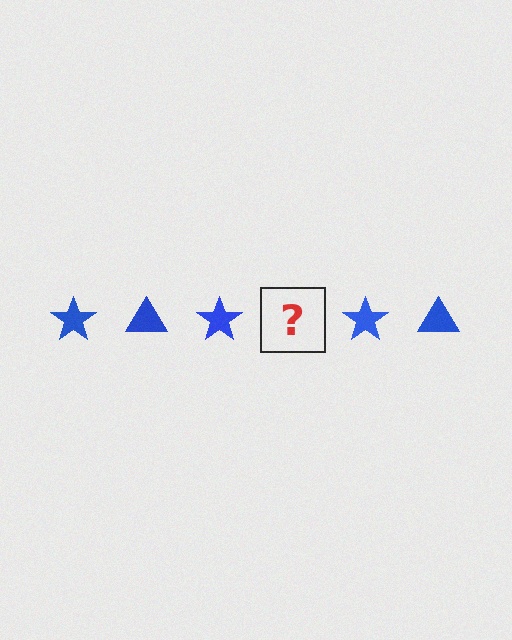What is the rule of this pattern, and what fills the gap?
The rule is that the pattern cycles through star, triangle shapes in blue. The gap should be filled with a blue triangle.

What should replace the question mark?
The question mark should be replaced with a blue triangle.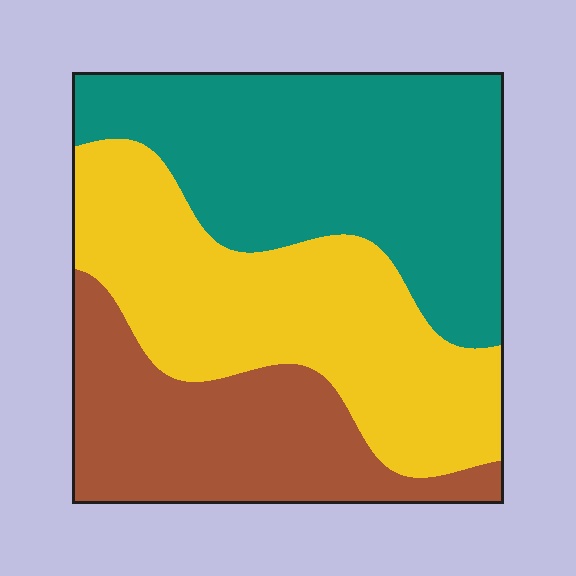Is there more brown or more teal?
Teal.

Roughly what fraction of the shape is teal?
Teal covers around 40% of the shape.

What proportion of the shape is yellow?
Yellow takes up about three eighths (3/8) of the shape.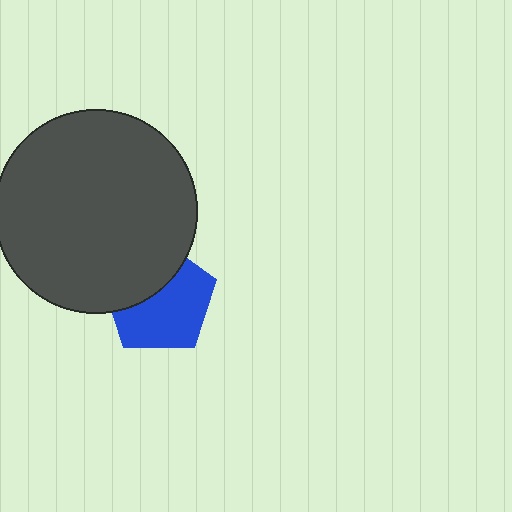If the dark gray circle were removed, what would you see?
You would see the complete blue pentagon.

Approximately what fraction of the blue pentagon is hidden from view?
Roughly 39% of the blue pentagon is hidden behind the dark gray circle.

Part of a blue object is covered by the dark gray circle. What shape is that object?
It is a pentagon.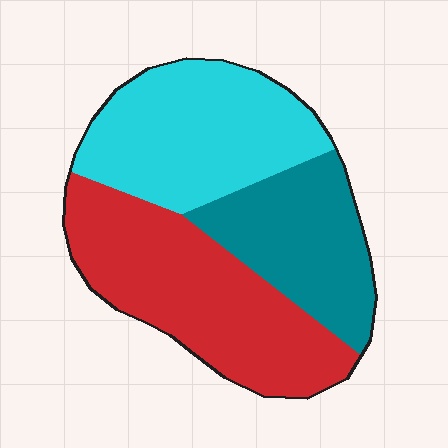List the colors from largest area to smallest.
From largest to smallest: red, cyan, teal.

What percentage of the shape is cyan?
Cyan covers about 35% of the shape.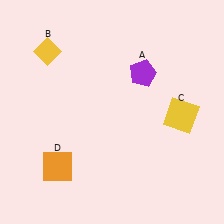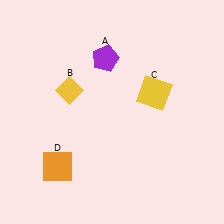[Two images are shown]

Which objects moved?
The objects that moved are: the purple pentagon (A), the yellow diamond (B), the yellow square (C).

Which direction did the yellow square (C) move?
The yellow square (C) moved left.